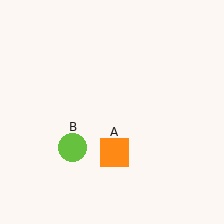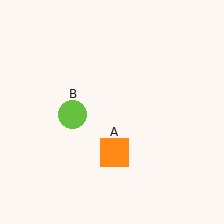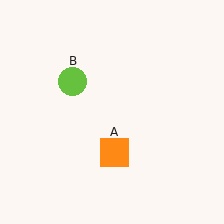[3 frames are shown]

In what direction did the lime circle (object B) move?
The lime circle (object B) moved up.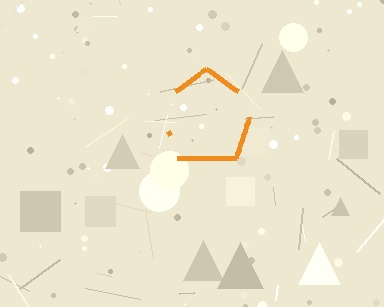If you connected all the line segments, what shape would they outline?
They would outline a pentagon.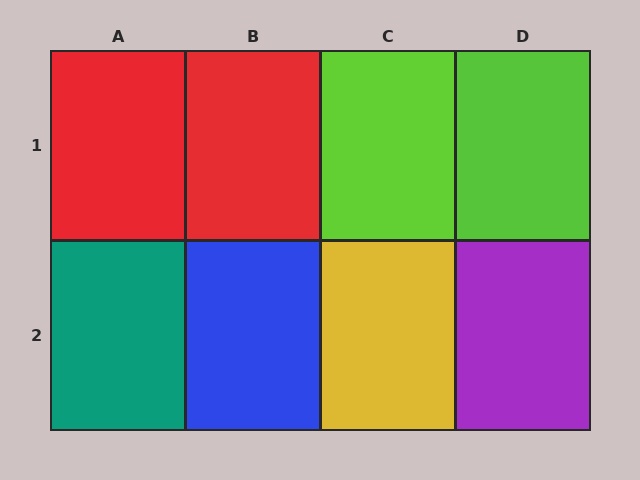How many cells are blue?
1 cell is blue.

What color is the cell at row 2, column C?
Yellow.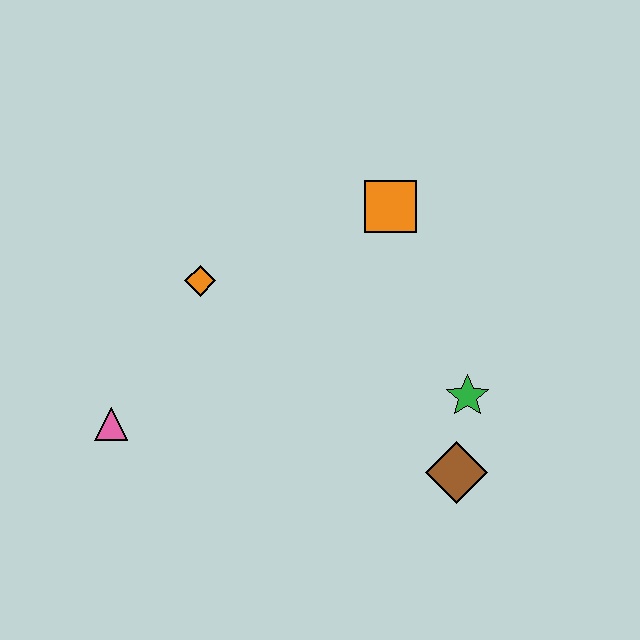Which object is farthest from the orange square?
The pink triangle is farthest from the orange square.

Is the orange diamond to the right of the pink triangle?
Yes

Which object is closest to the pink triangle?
The orange diamond is closest to the pink triangle.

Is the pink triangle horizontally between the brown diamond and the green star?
No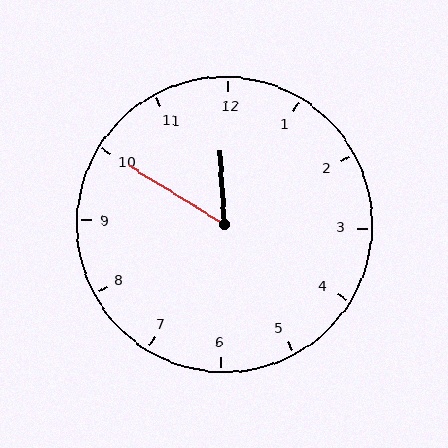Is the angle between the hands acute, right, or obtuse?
It is acute.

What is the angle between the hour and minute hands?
Approximately 55 degrees.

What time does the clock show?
11:50.